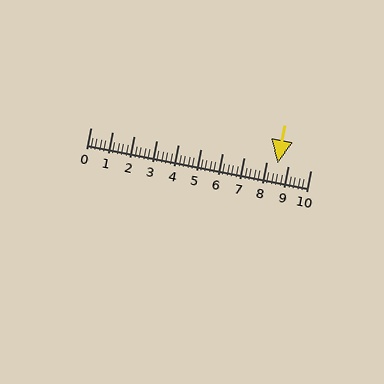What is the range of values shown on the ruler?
The ruler shows values from 0 to 10.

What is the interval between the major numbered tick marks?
The major tick marks are spaced 1 units apart.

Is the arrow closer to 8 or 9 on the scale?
The arrow is closer to 9.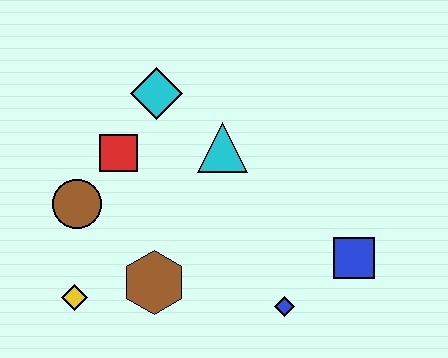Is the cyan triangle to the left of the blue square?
Yes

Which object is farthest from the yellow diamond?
The blue square is farthest from the yellow diamond.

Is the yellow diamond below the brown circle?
Yes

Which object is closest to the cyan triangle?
The cyan diamond is closest to the cyan triangle.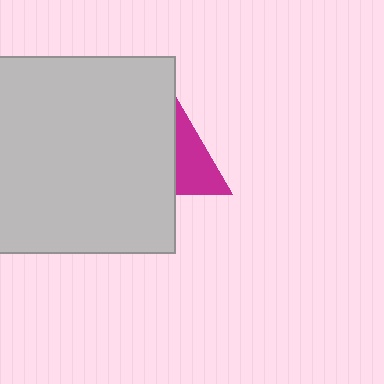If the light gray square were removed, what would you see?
You would see the complete magenta triangle.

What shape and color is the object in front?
The object in front is a light gray square.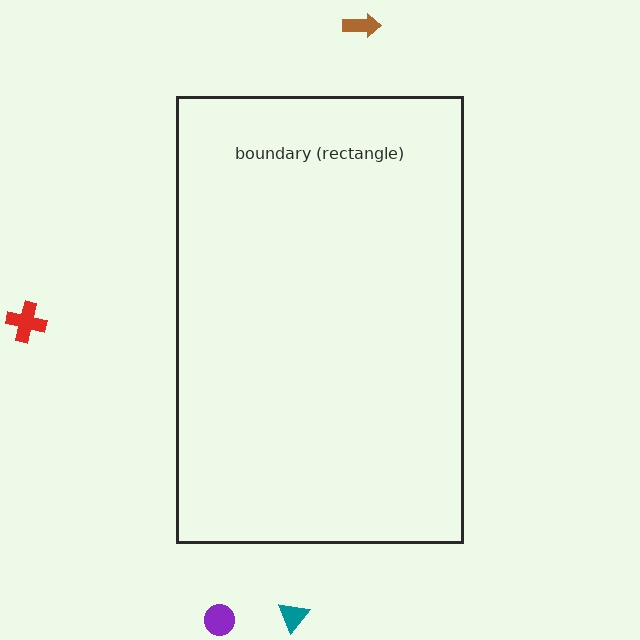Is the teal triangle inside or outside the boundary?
Outside.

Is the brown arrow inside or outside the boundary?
Outside.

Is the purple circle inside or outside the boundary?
Outside.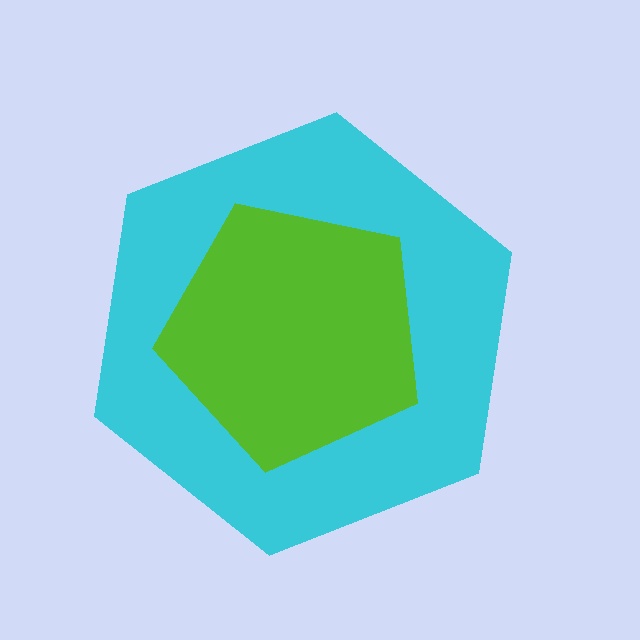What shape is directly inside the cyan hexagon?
The lime pentagon.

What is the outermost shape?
The cyan hexagon.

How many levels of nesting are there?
2.